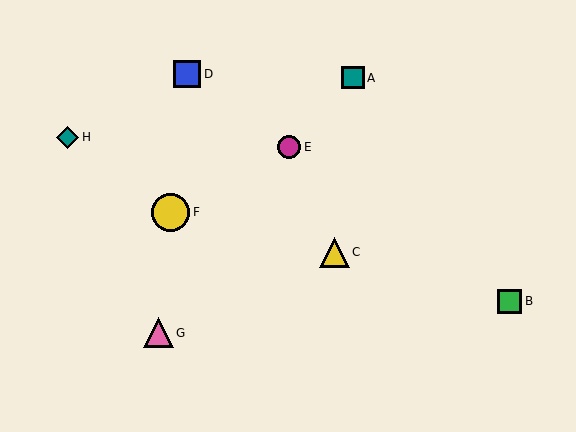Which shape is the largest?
The yellow circle (labeled F) is the largest.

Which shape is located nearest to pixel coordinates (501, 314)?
The green square (labeled B) at (510, 301) is nearest to that location.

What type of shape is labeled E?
Shape E is a magenta circle.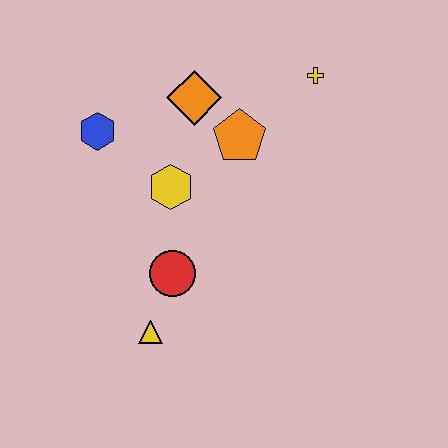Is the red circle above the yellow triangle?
Yes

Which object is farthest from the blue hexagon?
The yellow cross is farthest from the blue hexagon.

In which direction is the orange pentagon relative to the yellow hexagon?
The orange pentagon is to the right of the yellow hexagon.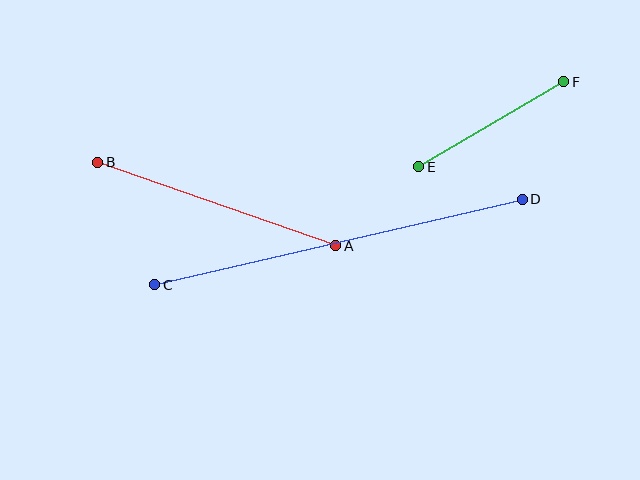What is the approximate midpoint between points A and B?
The midpoint is at approximately (217, 204) pixels.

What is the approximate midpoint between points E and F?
The midpoint is at approximately (491, 124) pixels.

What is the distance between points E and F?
The distance is approximately 168 pixels.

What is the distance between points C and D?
The distance is approximately 377 pixels.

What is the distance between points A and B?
The distance is approximately 252 pixels.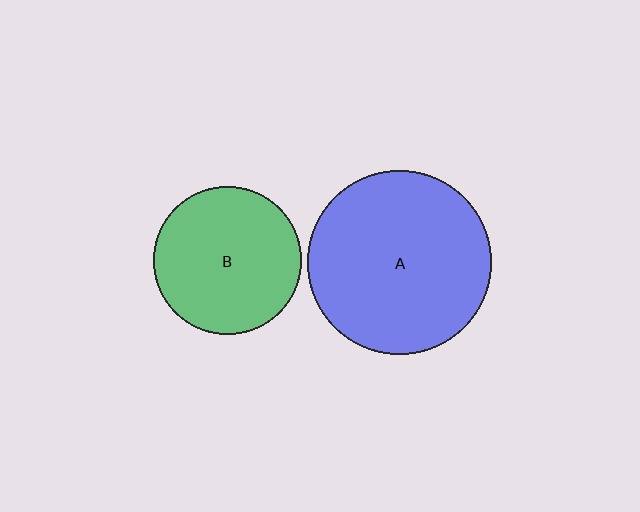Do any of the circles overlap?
No, none of the circles overlap.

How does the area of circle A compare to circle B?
Approximately 1.6 times.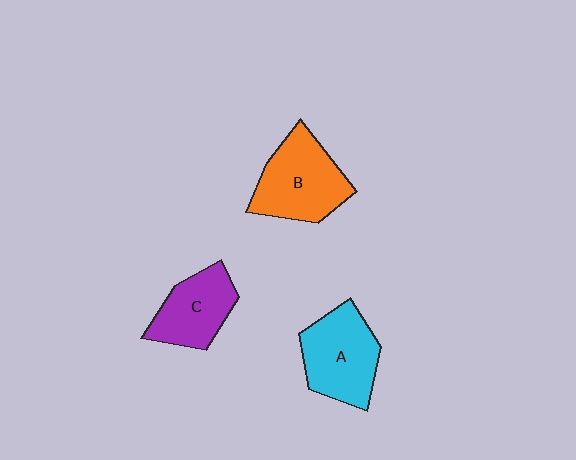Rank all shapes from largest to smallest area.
From largest to smallest: B (orange), A (cyan), C (purple).